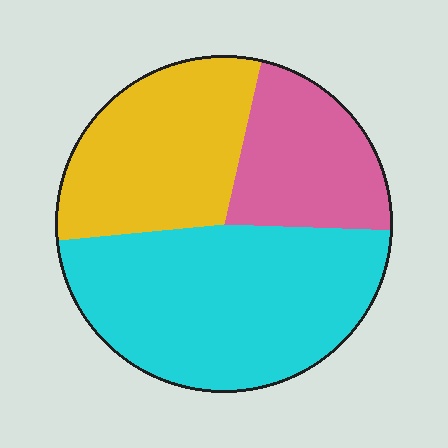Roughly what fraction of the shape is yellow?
Yellow covers roughly 30% of the shape.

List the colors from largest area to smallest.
From largest to smallest: cyan, yellow, pink.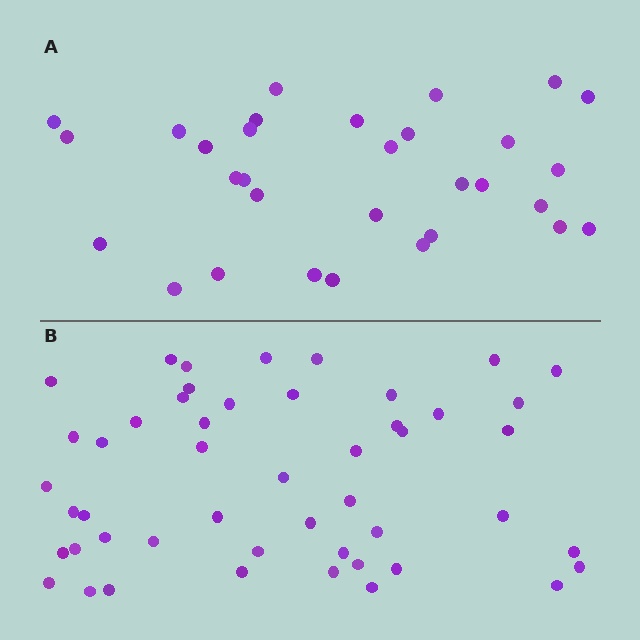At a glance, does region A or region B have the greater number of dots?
Region B (the bottom region) has more dots.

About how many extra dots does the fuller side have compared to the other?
Region B has approximately 20 more dots than region A.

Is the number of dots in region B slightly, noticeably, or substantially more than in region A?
Region B has substantially more. The ratio is roughly 1.6 to 1.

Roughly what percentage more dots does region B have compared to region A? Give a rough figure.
About 60% more.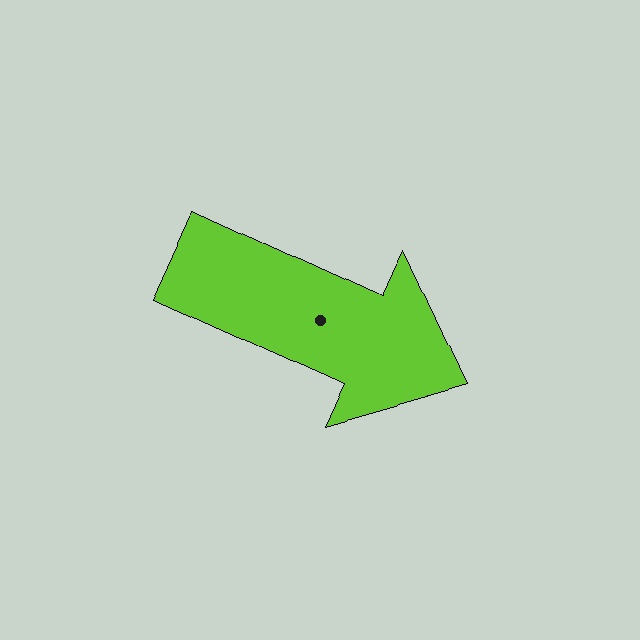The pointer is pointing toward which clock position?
Roughly 4 o'clock.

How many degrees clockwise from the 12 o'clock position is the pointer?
Approximately 115 degrees.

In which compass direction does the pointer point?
Southeast.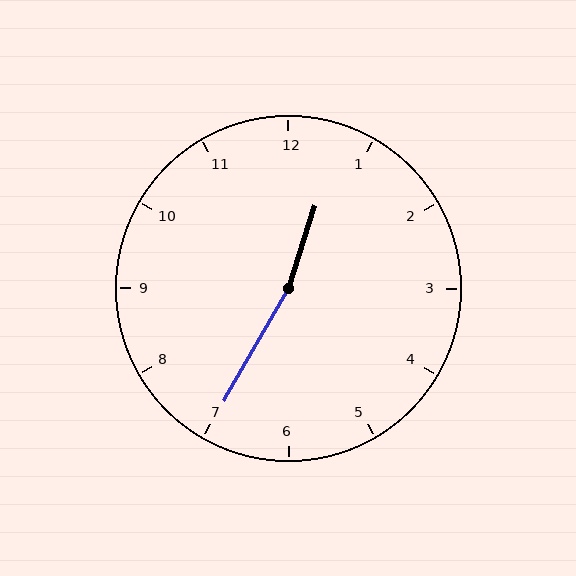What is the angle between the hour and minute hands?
Approximately 168 degrees.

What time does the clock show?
12:35.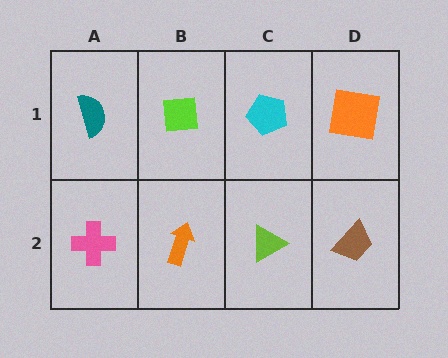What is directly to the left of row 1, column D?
A cyan pentagon.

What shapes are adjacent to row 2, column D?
An orange square (row 1, column D), a lime triangle (row 2, column C).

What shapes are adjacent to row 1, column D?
A brown trapezoid (row 2, column D), a cyan pentagon (row 1, column C).